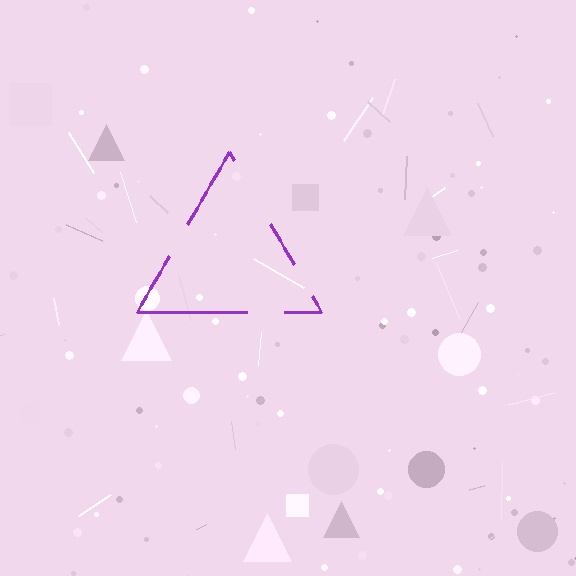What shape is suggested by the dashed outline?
The dashed outline suggests a triangle.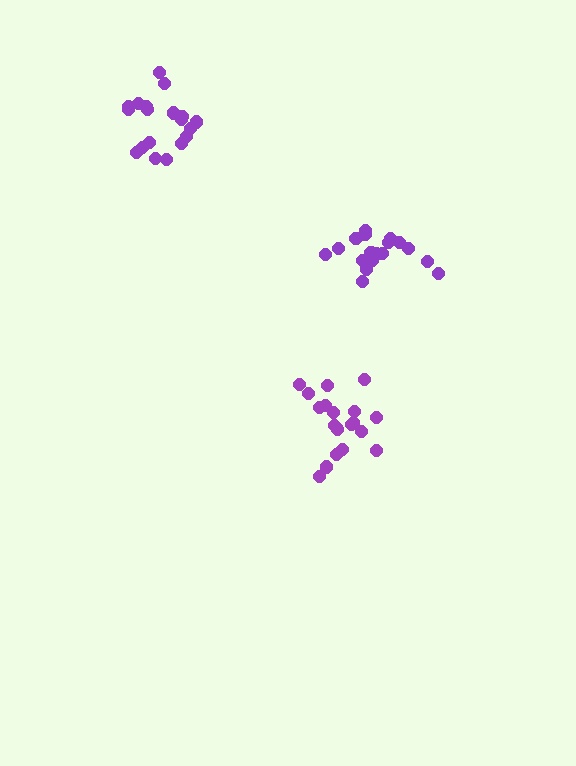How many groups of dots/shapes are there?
There are 3 groups.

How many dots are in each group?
Group 1: 19 dots, Group 2: 20 dots, Group 3: 19 dots (58 total).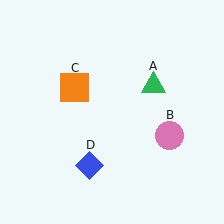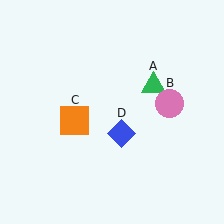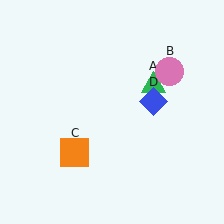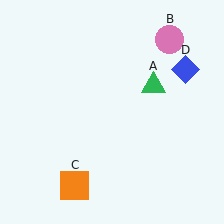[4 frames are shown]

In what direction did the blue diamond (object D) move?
The blue diamond (object D) moved up and to the right.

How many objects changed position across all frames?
3 objects changed position: pink circle (object B), orange square (object C), blue diamond (object D).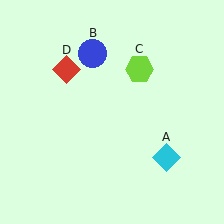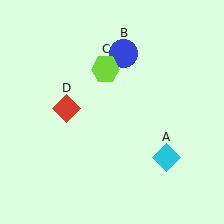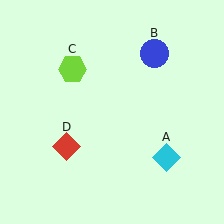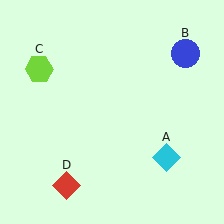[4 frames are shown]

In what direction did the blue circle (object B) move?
The blue circle (object B) moved right.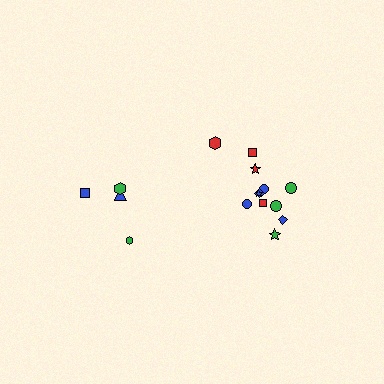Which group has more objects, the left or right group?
The right group.